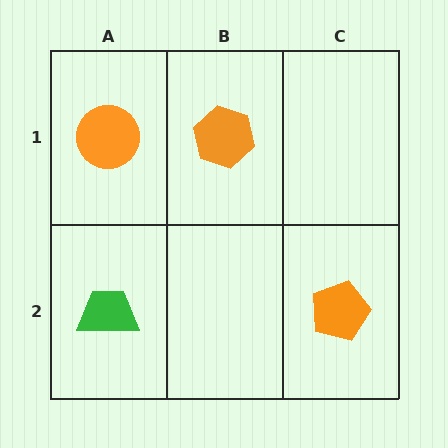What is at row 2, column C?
An orange pentagon.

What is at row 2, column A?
A green trapezoid.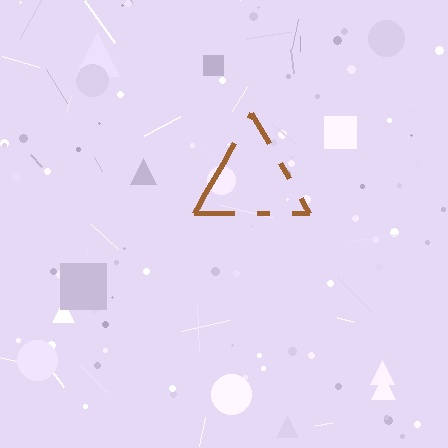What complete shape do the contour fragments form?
The contour fragments form a triangle.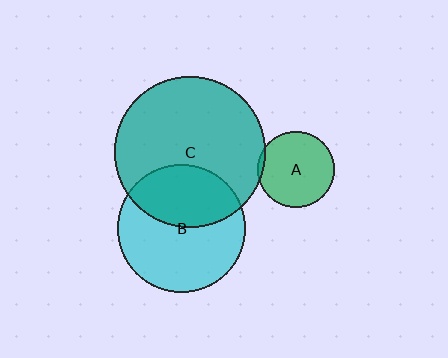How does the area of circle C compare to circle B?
Approximately 1.4 times.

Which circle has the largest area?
Circle C (teal).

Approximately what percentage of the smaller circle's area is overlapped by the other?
Approximately 40%.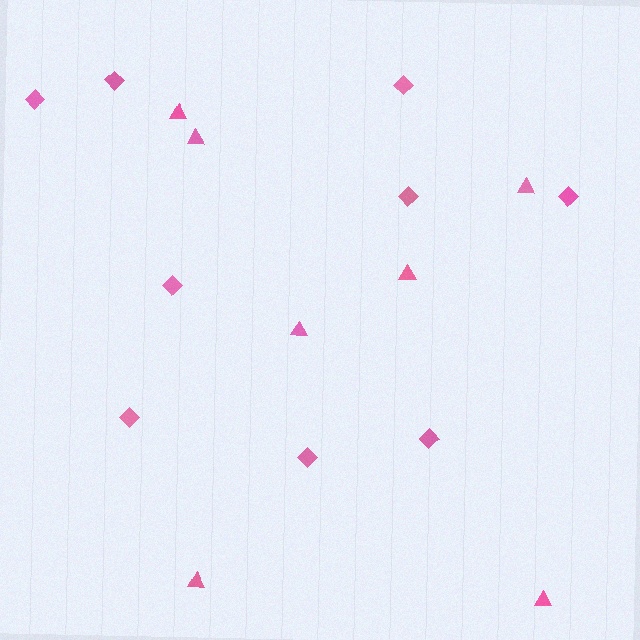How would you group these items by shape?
There are 2 groups: one group of triangles (7) and one group of diamonds (9).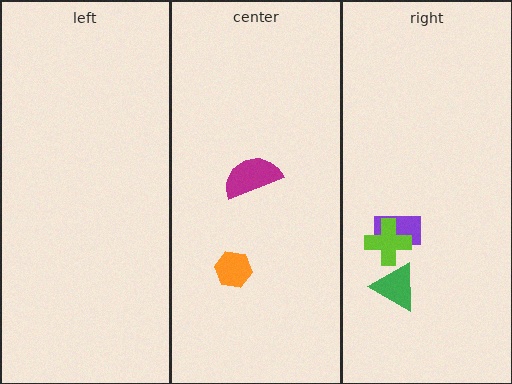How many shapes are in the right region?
3.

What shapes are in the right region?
The purple rectangle, the green triangle, the lime cross.